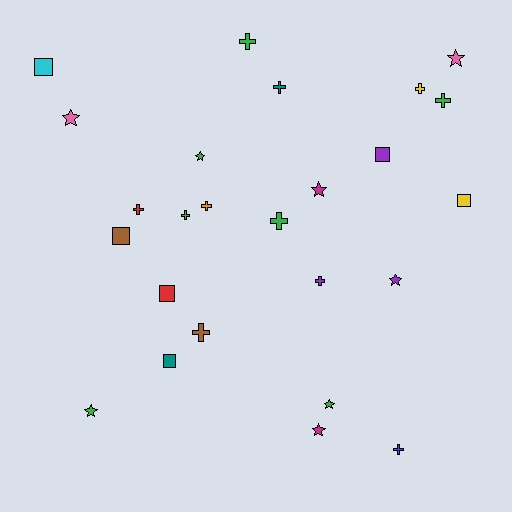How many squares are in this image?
There are 6 squares.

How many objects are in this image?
There are 25 objects.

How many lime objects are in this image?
There are no lime objects.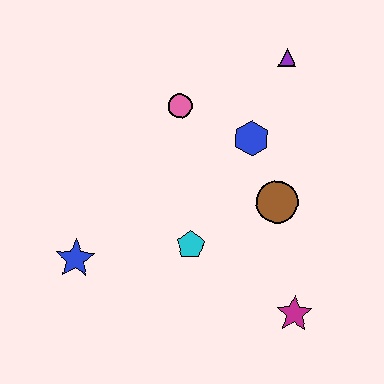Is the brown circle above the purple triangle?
No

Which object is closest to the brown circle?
The blue hexagon is closest to the brown circle.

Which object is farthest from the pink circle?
The magenta star is farthest from the pink circle.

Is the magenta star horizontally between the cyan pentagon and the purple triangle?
No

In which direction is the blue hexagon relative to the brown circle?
The blue hexagon is above the brown circle.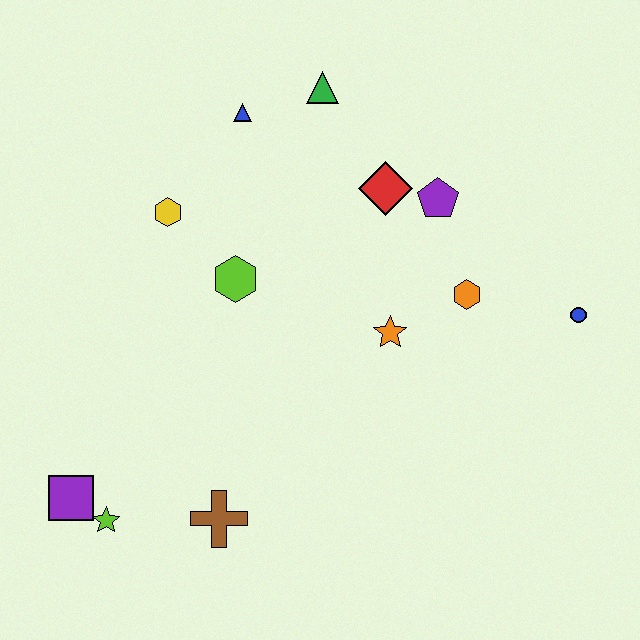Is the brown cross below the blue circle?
Yes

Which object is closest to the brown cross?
The lime star is closest to the brown cross.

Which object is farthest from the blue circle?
The purple square is farthest from the blue circle.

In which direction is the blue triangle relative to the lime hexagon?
The blue triangle is above the lime hexagon.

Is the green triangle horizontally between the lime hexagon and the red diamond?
Yes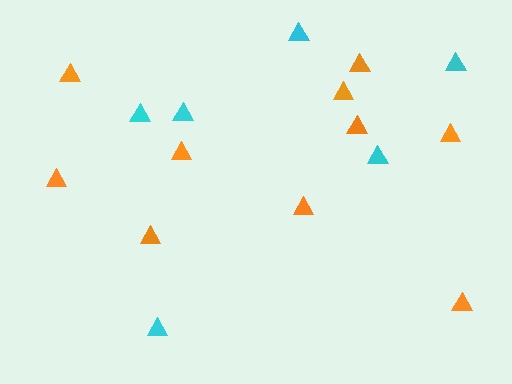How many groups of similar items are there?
There are 2 groups: one group of orange triangles (10) and one group of cyan triangles (6).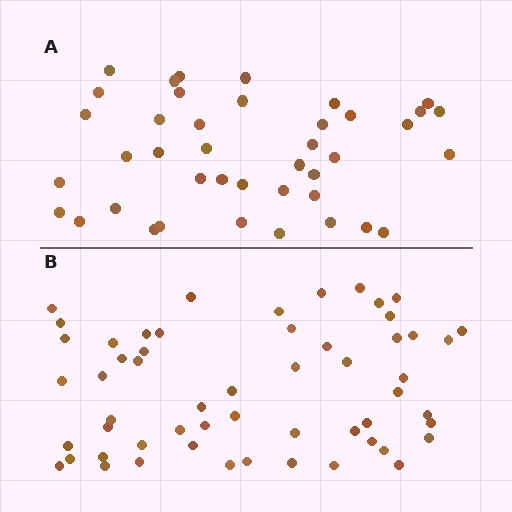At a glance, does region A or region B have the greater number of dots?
Region B (the bottom region) has more dots.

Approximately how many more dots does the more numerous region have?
Region B has approximately 15 more dots than region A.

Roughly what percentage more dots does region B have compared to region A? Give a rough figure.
About 35% more.